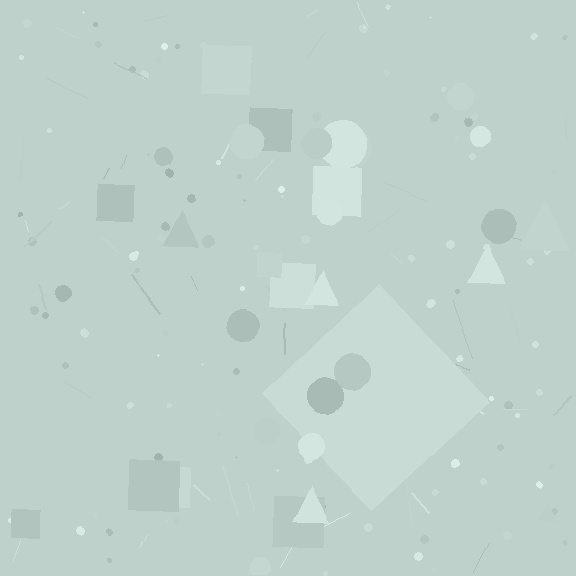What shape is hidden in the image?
A diamond is hidden in the image.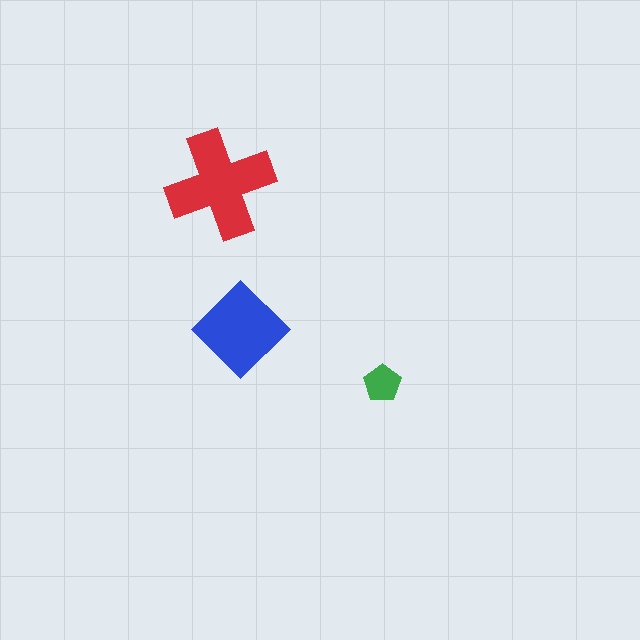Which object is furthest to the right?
The green pentagon is rightmost.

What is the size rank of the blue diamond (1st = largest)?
2nd.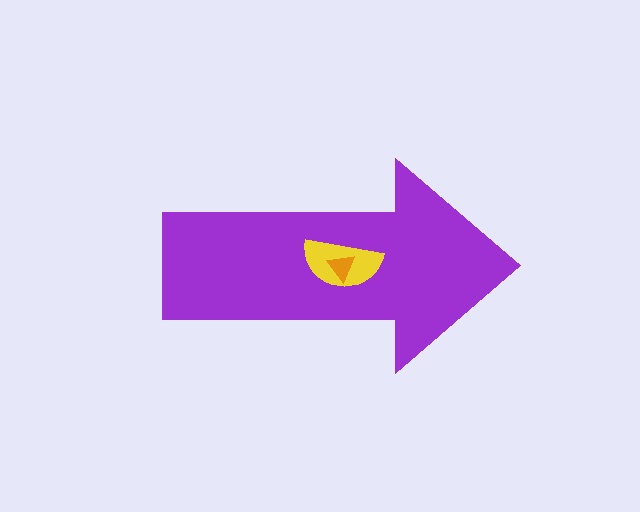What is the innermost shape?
The orange triangle.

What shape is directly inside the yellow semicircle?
The orange triangle.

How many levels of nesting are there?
3.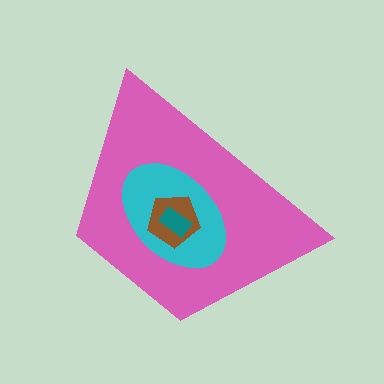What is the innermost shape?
The teal rectangle.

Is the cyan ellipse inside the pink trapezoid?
Yes.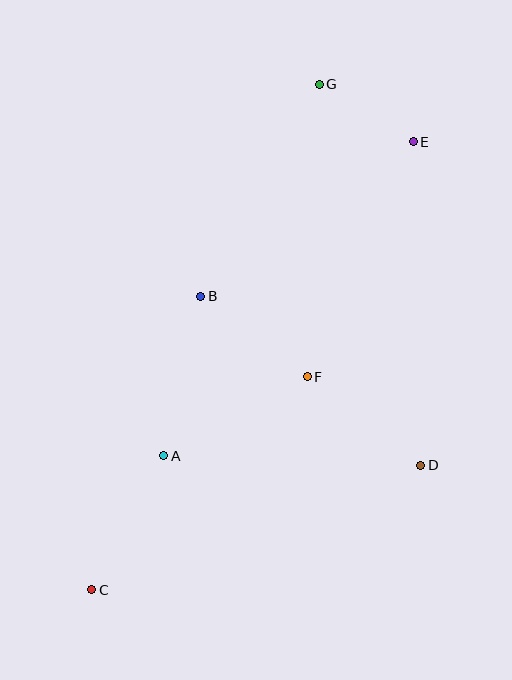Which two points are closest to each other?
Points E and G are closest to each other.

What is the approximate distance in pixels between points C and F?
The distance between C and F is approximately 303 pixels.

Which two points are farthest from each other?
Points C and G are farthest from each other.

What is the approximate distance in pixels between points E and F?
The distance between E and F is approximately 257 pixels.